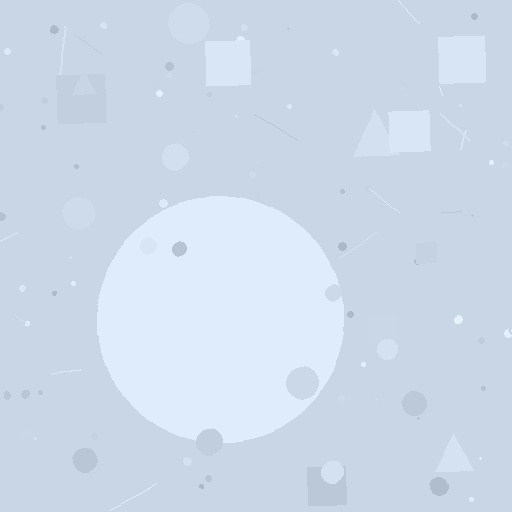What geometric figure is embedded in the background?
A circle is embedded in the background.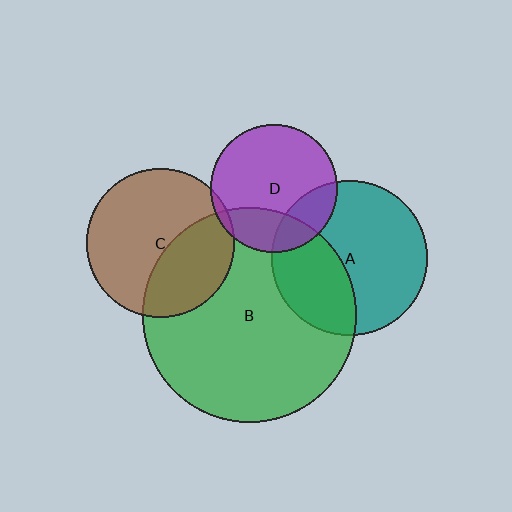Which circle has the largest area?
Circle B (green).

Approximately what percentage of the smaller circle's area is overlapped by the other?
Approximately 25%.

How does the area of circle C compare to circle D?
Approximately 1.3 times.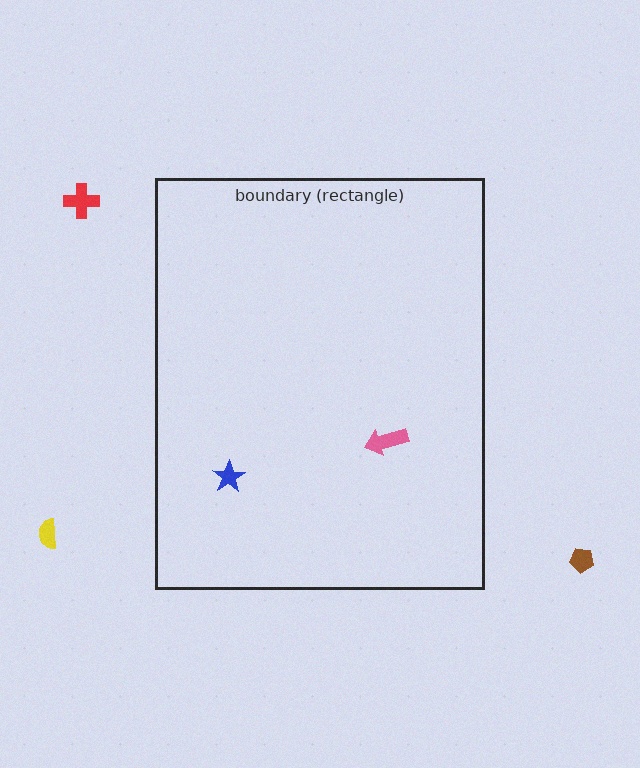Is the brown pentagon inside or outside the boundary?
Outside.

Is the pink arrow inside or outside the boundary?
Inside.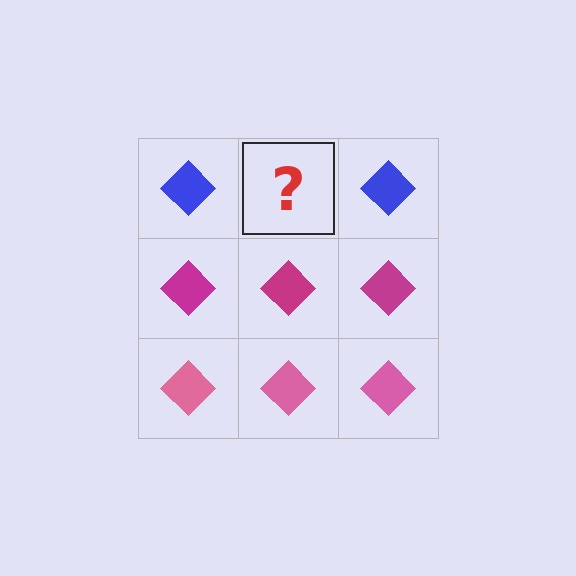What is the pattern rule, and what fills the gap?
The rule is that each row has a consistent color. The gap should be filled with a blue diamond.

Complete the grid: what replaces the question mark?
The question mark should be replaced with a blue diamond.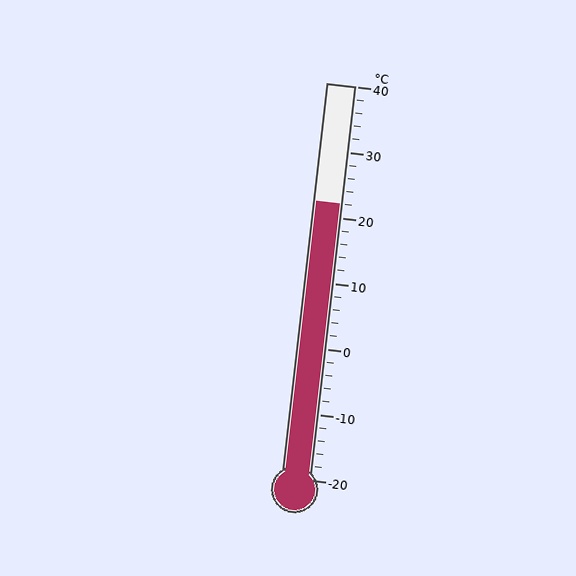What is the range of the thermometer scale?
The thermometer scale ranges from -20°C to 40°C.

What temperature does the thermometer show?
The thermometer shows approximately 22°C.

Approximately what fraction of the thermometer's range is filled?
The thermometer is filled to approximately 70% of its range.